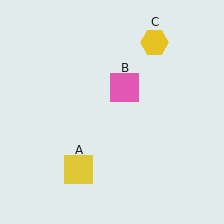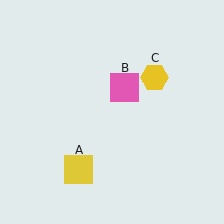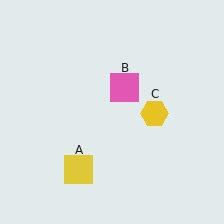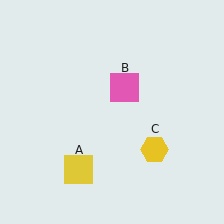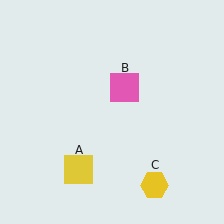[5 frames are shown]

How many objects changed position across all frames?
1 object changed position: yellow hexagon (object C).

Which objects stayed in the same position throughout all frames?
Yellow square (object A) and pink square (object B) remained stationary.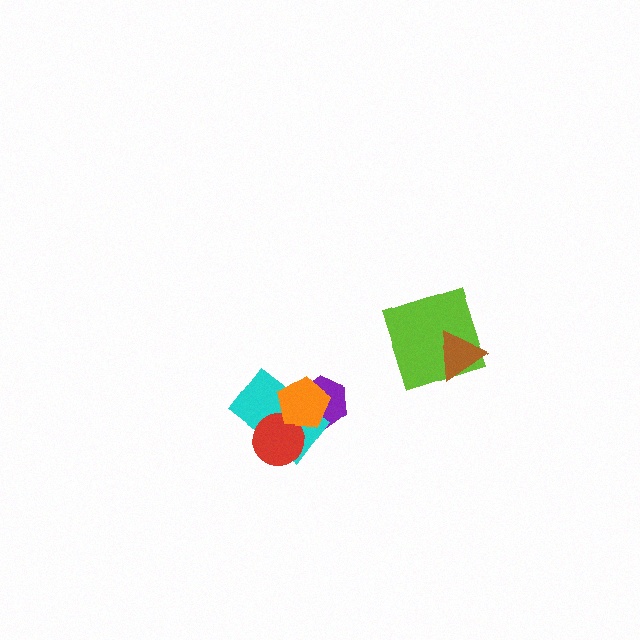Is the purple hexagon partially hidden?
Yes, it is partially covered by another shape.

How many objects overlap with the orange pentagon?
3 objects overlap with the orange pentagon.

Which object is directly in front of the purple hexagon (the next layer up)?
The cyan rectangle is directly in front of the purple hexagon.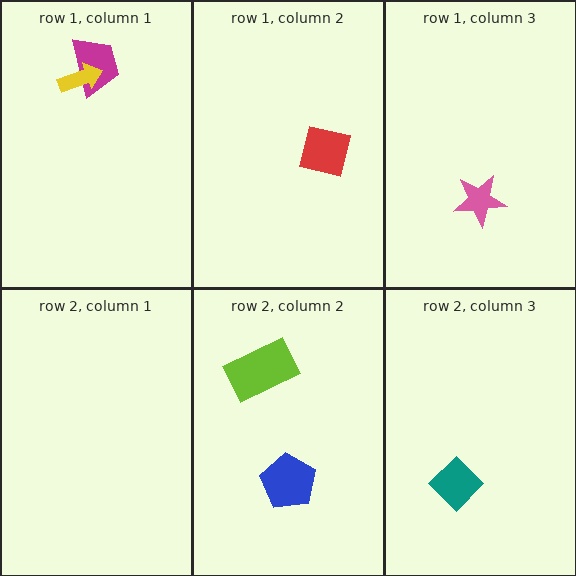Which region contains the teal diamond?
The row 2, column 3 region.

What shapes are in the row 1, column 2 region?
The red square.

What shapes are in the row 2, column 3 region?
The teal diamond.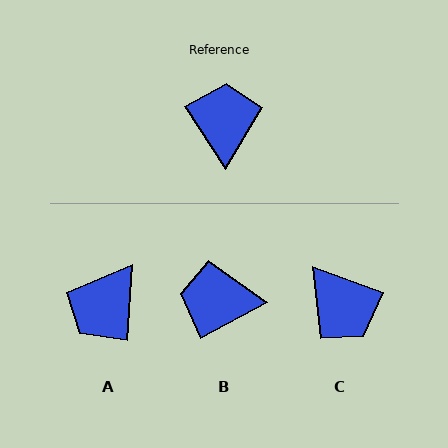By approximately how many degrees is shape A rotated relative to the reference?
Approximately 143 degrees counter-clockwise.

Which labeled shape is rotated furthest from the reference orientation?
A, about 143 degrees away.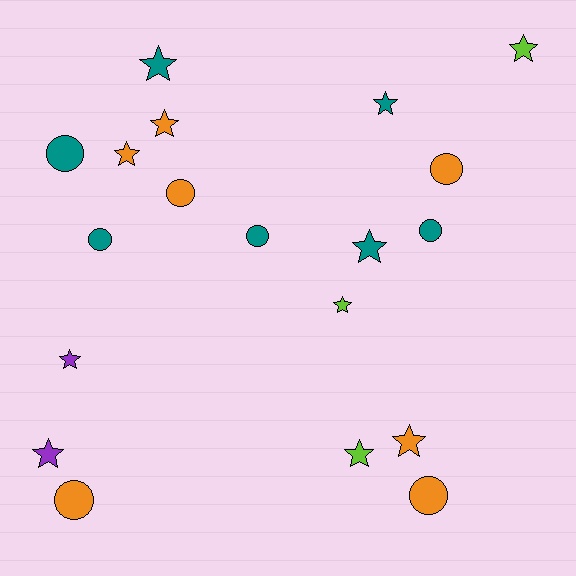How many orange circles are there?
There are 4 orange circles.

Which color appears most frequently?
Orange, with 7 objects.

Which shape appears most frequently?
Star, with 11 objects.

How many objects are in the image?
There are 19 objects.